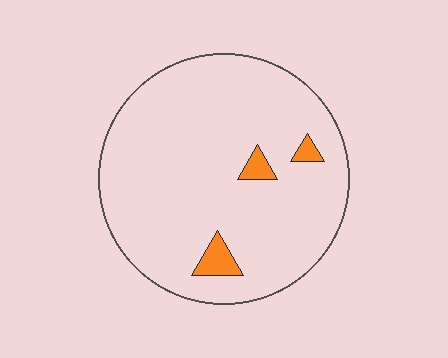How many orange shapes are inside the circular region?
3.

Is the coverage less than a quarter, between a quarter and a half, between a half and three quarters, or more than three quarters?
Less than a quarter.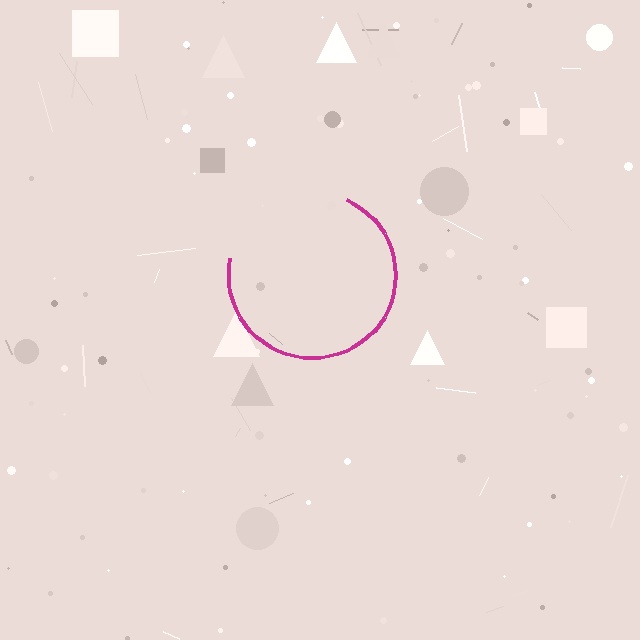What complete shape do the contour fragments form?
The contour fragments form a circle.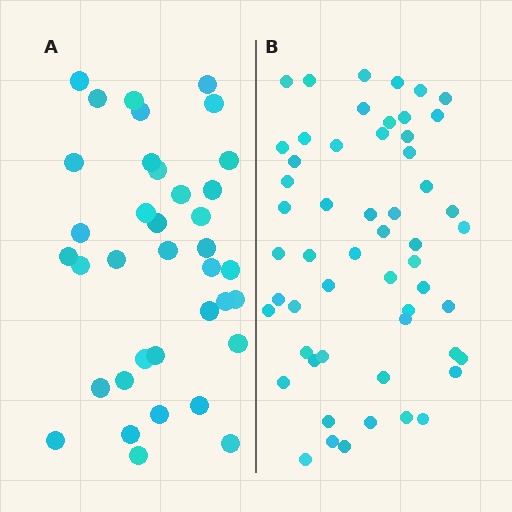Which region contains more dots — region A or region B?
Region B (the right region) has more dots.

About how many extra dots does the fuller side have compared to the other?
Region B has approximately 20 more dots than region A.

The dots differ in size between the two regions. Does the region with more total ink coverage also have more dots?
No. Region A has more total ink coverage because its dots are larger, but region B actually contains more individual dots. Total area can be misleading — the number of items is what matters here.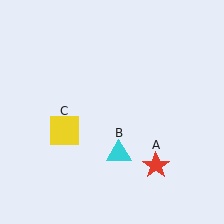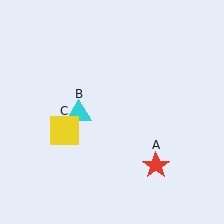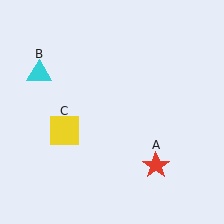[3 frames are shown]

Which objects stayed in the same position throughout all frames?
Red star (object A) and yellow square (object C) remained stationary.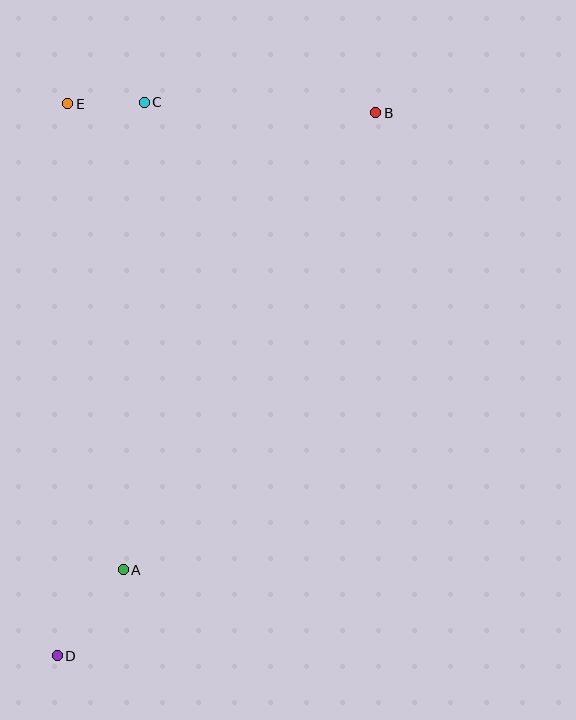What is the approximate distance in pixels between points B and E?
The distance between B and E is approximately 308 pixels.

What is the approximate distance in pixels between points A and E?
The distance between A and E is approximately 469 pixels.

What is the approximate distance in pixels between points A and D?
The distance between A and D is approximately 108 pixels.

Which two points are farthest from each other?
Points B and D are farthest from each other.